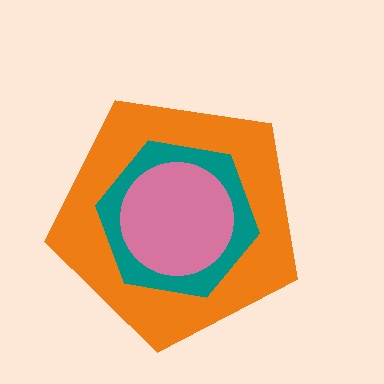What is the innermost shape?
The pink circle.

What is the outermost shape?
The orange pentagon.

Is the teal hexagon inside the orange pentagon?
Yes.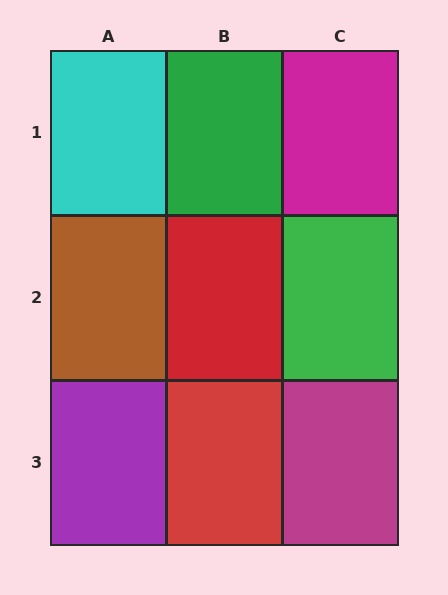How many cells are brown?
1 cell is brown.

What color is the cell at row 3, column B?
Red.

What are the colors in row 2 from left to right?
Brown, red, green.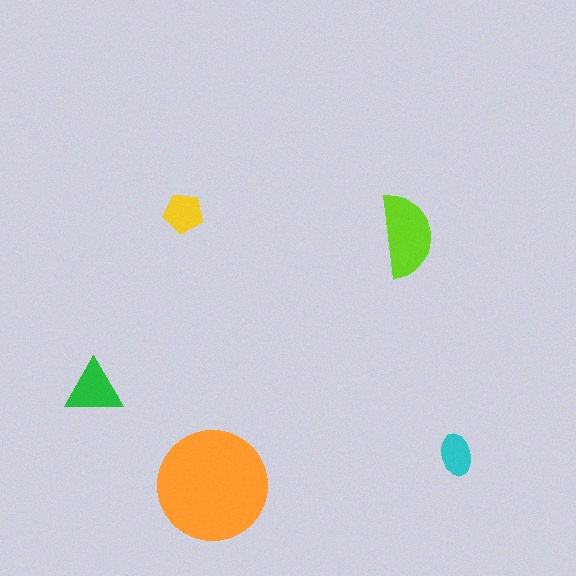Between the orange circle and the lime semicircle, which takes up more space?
The orange circle.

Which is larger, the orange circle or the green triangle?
The orange circle.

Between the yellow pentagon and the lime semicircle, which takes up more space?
The lime semicircle.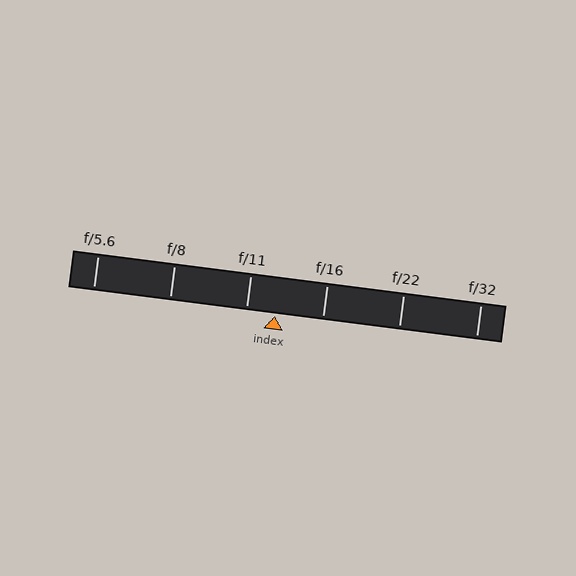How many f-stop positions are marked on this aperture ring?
There are 6 f-stop positions marked.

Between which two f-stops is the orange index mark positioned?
The index mark is between f/11 and f/16.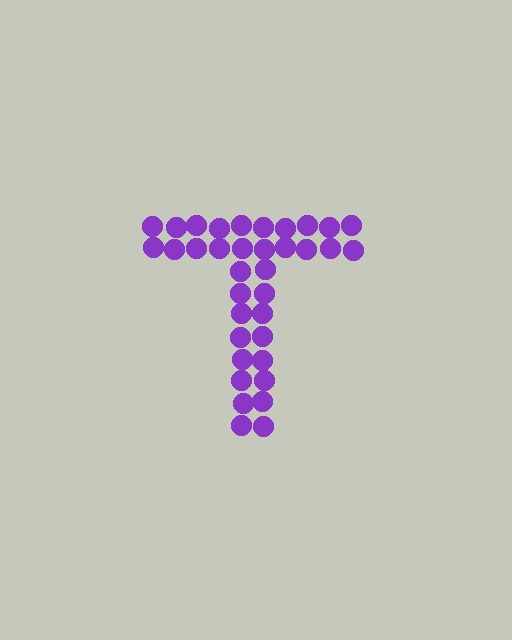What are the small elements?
The small elements are circles.